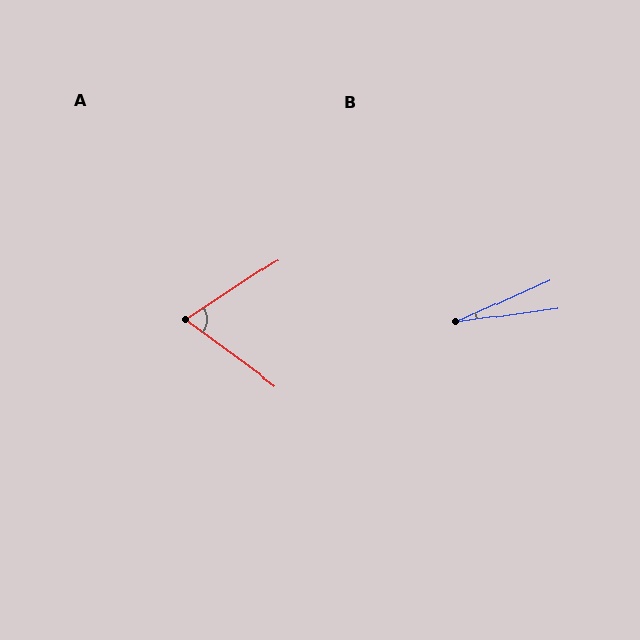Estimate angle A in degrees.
Approximately 69 degrees.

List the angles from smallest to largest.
B (16°), A (69°).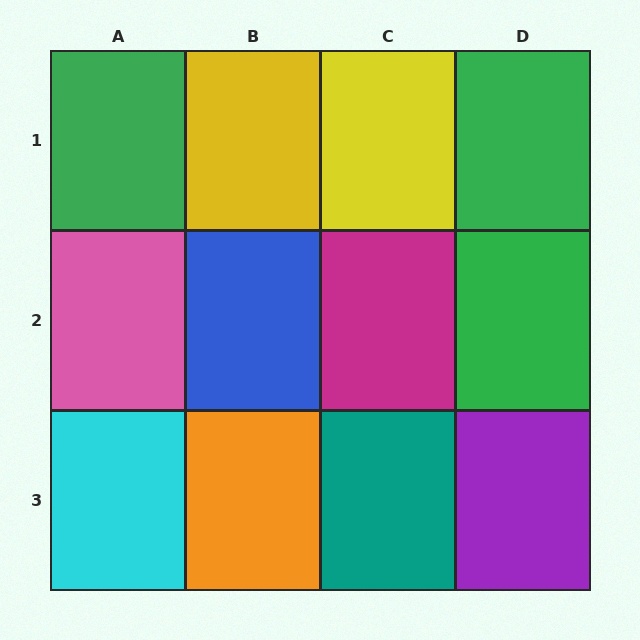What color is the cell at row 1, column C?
Yellow.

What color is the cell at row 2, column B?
Blue.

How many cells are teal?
1 cell is teal.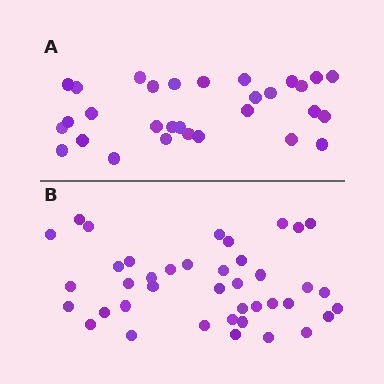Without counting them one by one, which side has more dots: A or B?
Region B (the bottom region) has more dots.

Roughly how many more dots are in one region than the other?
Region B has roughly 10 or so more dots than region A.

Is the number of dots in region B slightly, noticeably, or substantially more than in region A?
Region B has noticeably more, but not dramatically so. The ratio is roughly 1.3 to 1.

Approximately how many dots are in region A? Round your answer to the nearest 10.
About 30 dots.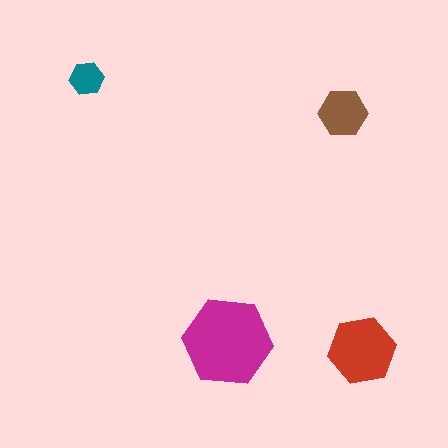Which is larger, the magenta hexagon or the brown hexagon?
The magenta one.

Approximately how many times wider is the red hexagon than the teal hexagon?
About 2 times wider.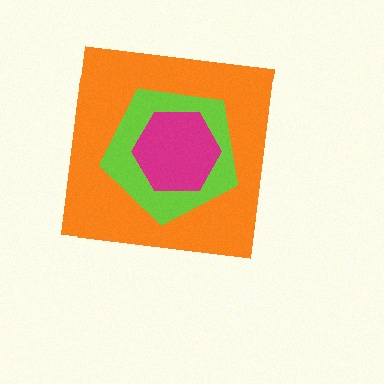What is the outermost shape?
The orange square.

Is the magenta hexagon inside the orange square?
Yes.